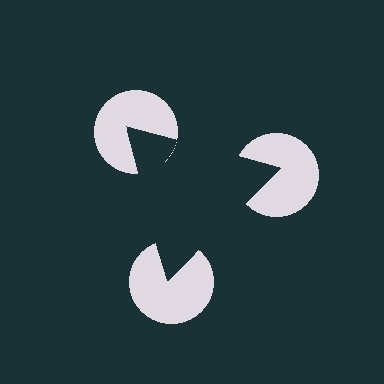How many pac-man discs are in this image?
There are 3 — one at each vertex of the illusory triangle.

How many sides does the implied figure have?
3 sides.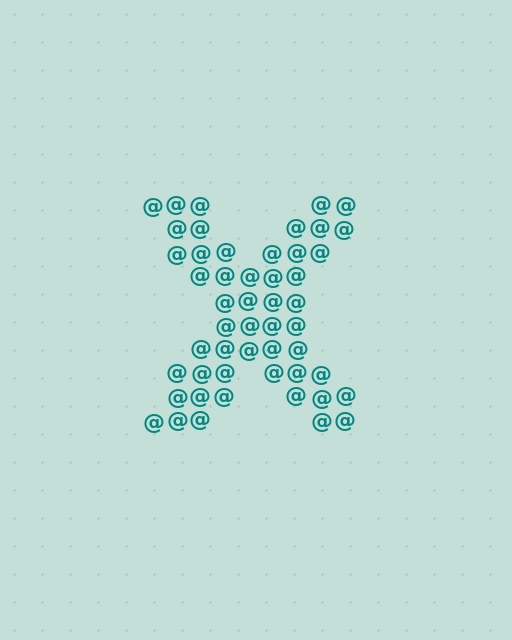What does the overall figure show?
The overall figure shows the letter X.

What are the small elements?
The small elements are at signs.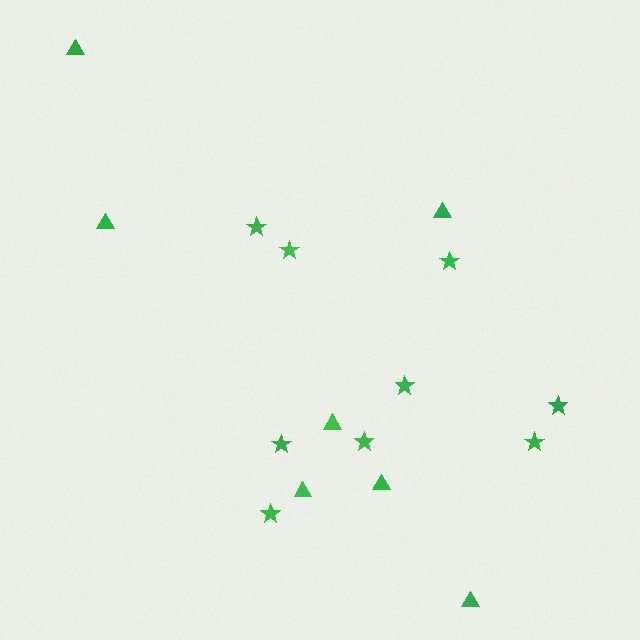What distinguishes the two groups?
There are 2 groups: one group of stars (9) and one group of triangles (7).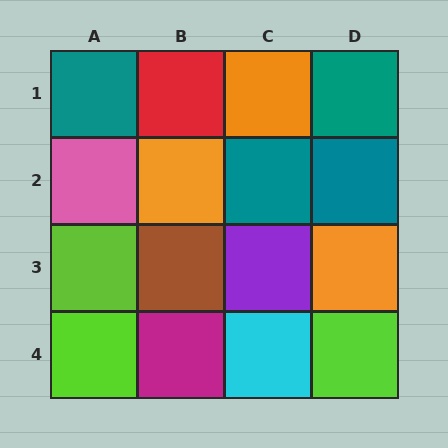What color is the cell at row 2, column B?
Orange.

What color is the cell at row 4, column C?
Cyan.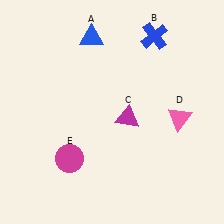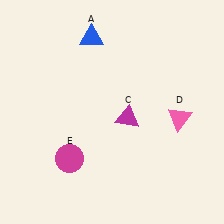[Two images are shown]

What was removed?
The blue cross (B) was removed in Image 2.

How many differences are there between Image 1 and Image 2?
There is 1 difference between the two images.